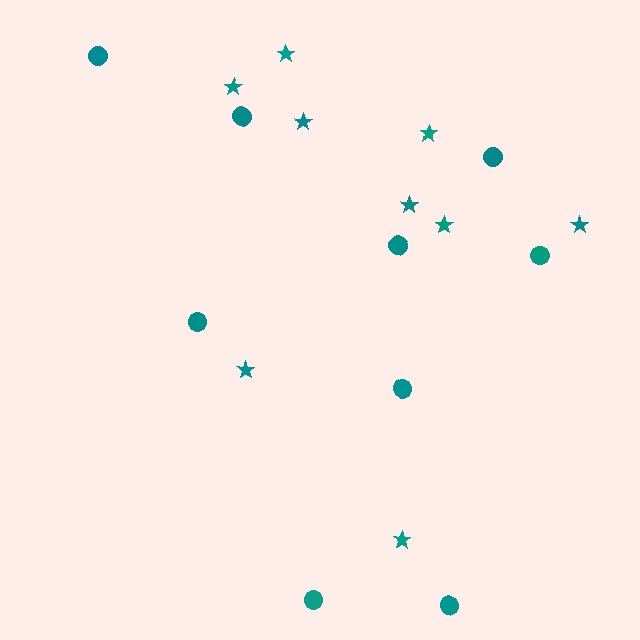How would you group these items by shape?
There are 2 groups: one group of circles (9) and one group of stars (9).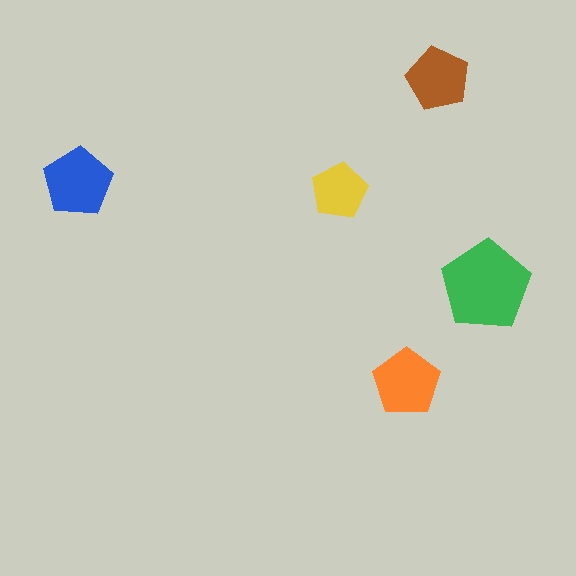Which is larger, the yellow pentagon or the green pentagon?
The green one.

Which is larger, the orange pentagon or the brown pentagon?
The orange one.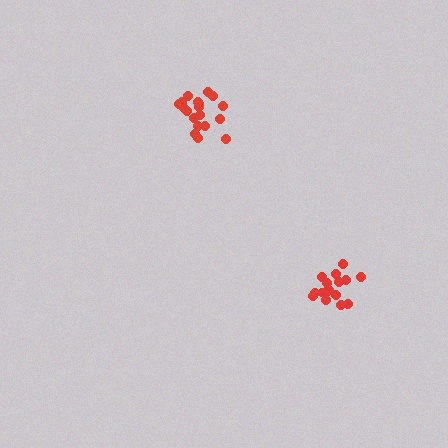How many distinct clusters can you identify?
There are 2 distinct clusters.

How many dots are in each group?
Group 1: 19 dots, Group 2: 17 dots (36 total).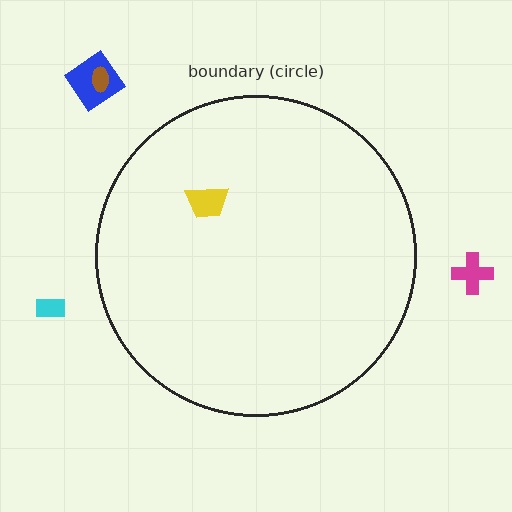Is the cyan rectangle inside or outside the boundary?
Outside.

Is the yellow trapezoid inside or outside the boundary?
Inside.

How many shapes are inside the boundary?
1 inside, 4 outside.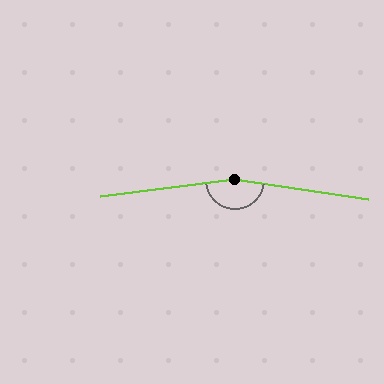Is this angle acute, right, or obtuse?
It is obtuse.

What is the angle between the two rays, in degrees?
Approximately 165 degrees.